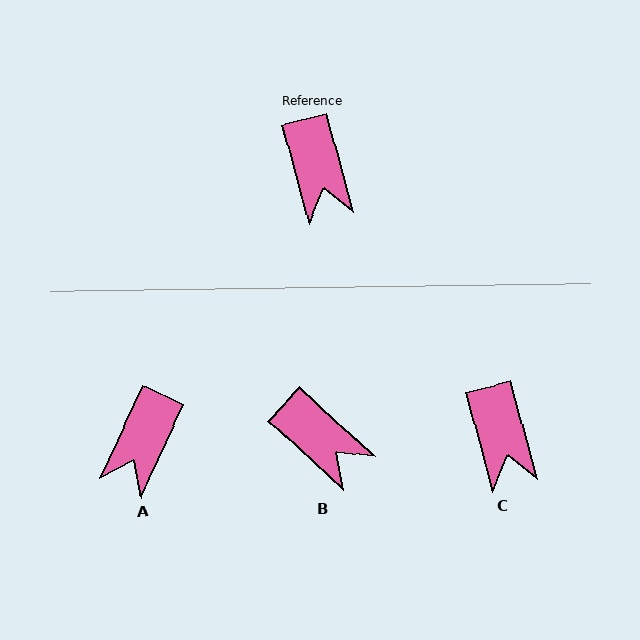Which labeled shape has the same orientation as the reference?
C.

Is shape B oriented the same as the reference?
No, it is off by about 33 degrees.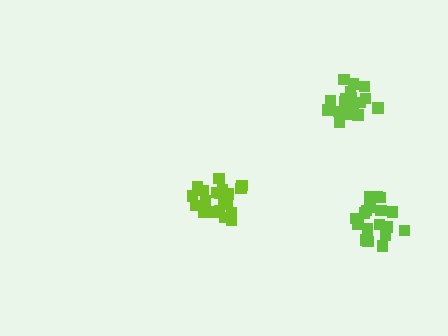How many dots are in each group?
Group 1: 21 dots, Group 2: 20 dots, Group 3: 21 dots (62 total).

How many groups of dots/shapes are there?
There are 3 groups.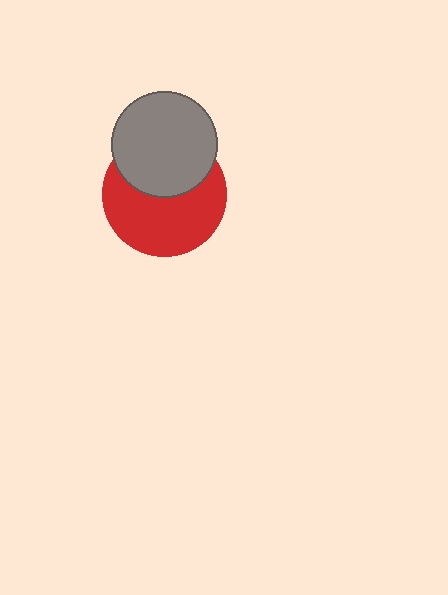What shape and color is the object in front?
The object in front is a gray circle.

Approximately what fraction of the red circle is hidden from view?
Roughly 40% of the red circle is hidden behind the gray circle.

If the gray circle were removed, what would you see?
You would see the complete red circle.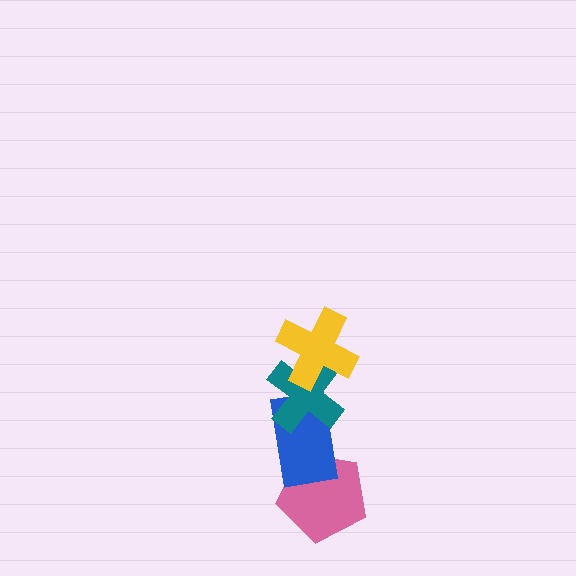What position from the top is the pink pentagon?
The pink pentagon is 4th from the top.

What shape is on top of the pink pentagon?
The blue rectangle is on top of the pink pentagon.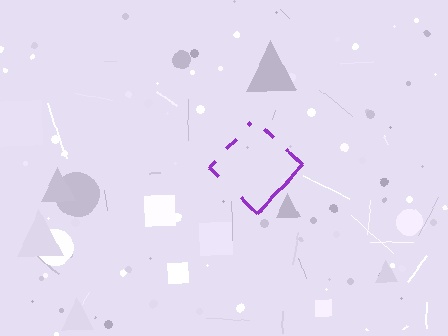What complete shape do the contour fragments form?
The contour fragments form a diamond.